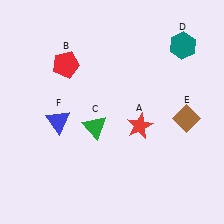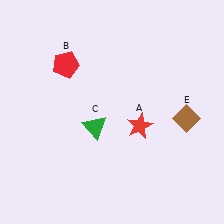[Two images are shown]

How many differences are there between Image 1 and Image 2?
There are 2 differences between the two images.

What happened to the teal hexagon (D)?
The teal hexagon (D) was removed in Image 2. It was in the top-right area of Image 1.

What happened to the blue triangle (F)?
The blue triangle (F) was removed in Image 2. It was in the bottom-left area of Image 1.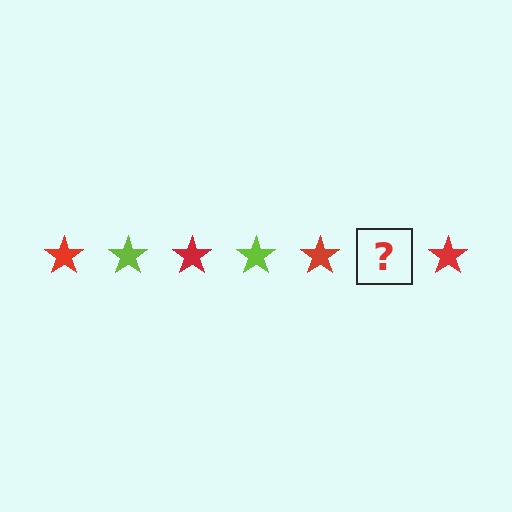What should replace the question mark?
The question mark should be replaced with a lime star.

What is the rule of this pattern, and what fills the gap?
The rule is that the pattern cycles through red, lime stars. The gap should be filled with a lime star.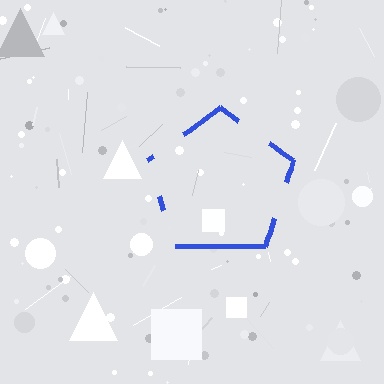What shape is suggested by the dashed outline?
The dashed outline suggests a pentagon.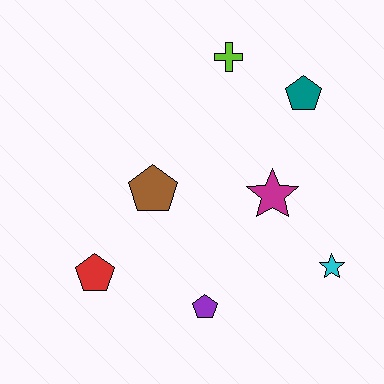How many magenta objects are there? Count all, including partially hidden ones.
There is 1 magenta object.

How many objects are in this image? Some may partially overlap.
There are 7 objects.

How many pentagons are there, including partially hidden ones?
There are 4 pentagons.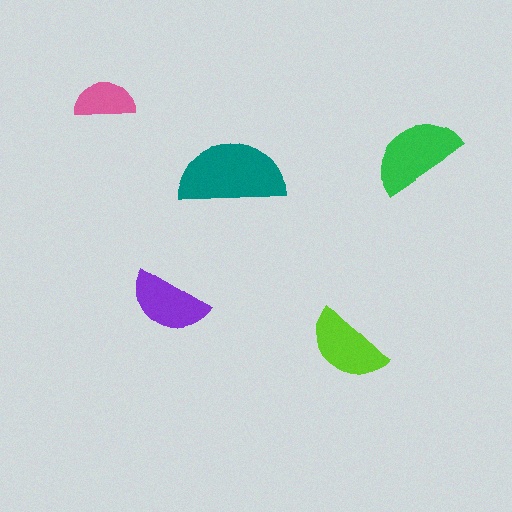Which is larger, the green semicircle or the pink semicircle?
The green one.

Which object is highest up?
The pink semicircle is topmost.